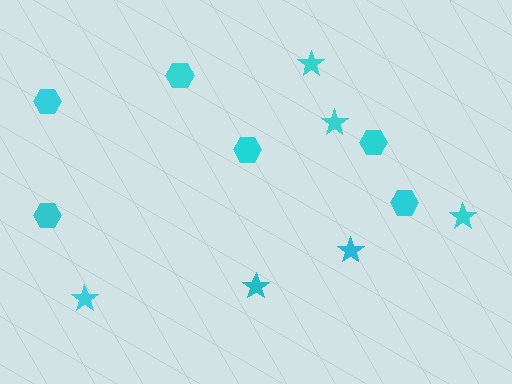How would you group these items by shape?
There are 2 groups: one group of hexagons (6) and one group of stars (6).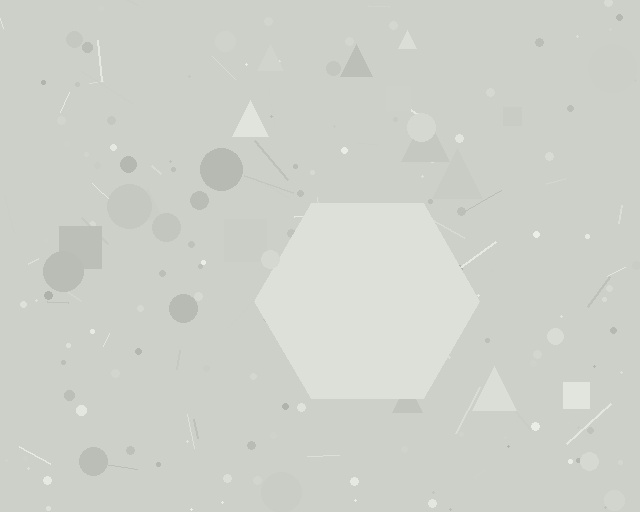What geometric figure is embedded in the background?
A hexagon is embedded in the background.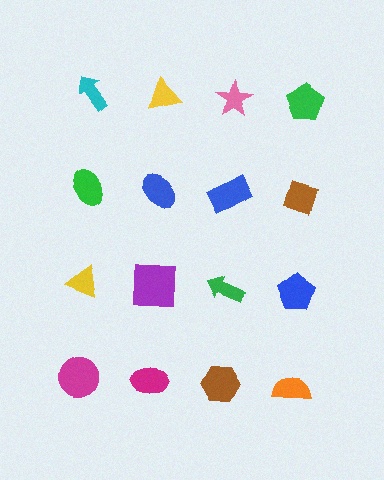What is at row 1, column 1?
A cyan arrow.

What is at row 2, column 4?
A brown diamond.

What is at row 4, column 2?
A magenta ellipse.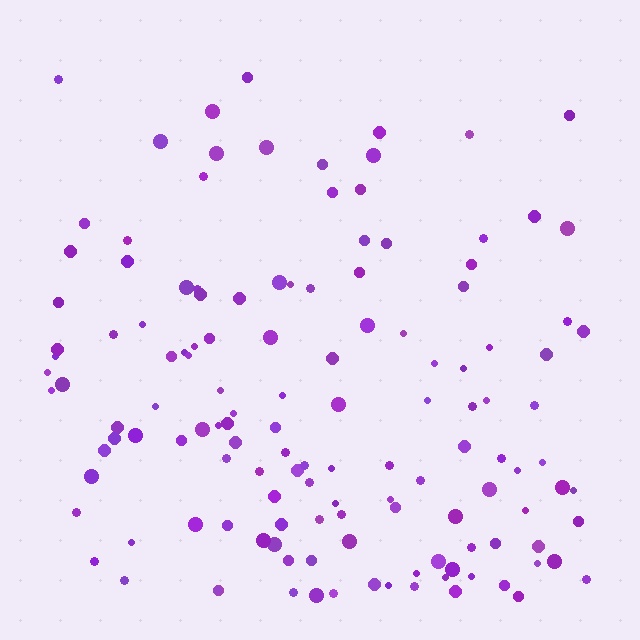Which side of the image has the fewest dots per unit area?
The top.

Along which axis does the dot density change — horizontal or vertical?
Vertical.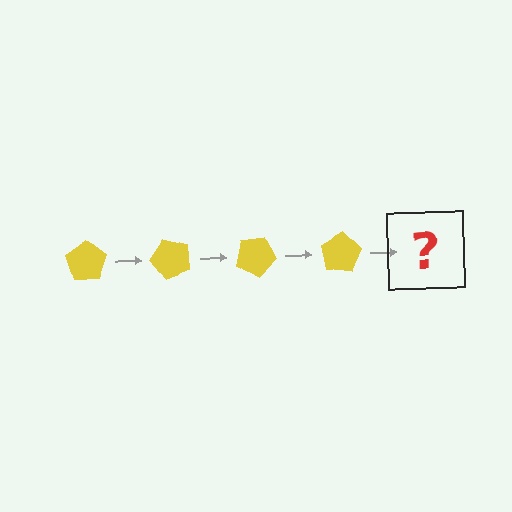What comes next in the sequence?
The next element should be a yellow pentagon rotated 200 degrees.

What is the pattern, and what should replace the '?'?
The pattern is that the pentagon rotates 50 degrees each step. The '?' should be a yellow pentagon rotated 200 degrees.